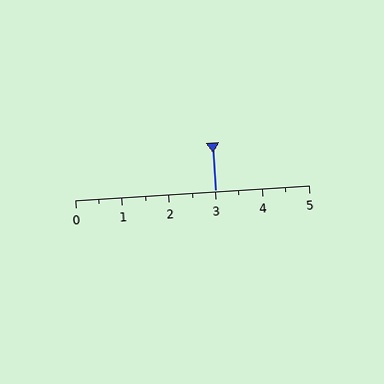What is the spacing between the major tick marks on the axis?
The major ticks are spaced 1 apart.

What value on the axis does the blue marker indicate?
The marker indicates approximately 3.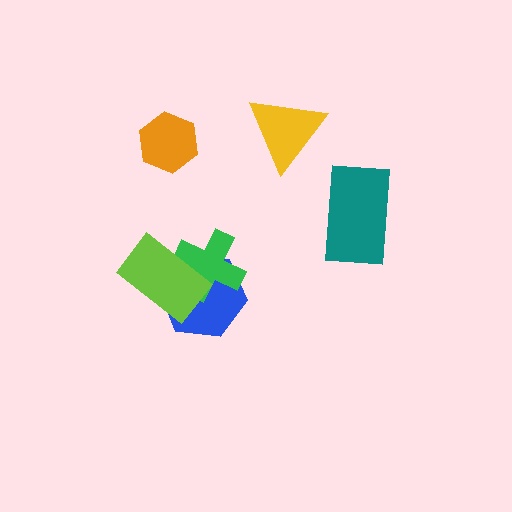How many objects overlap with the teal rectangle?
0 objects overlap with the teal rectangle.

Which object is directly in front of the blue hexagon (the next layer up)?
The green cross is directly in front of the blue hexagon.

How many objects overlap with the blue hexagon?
2 objects overlap with the blue hexagon.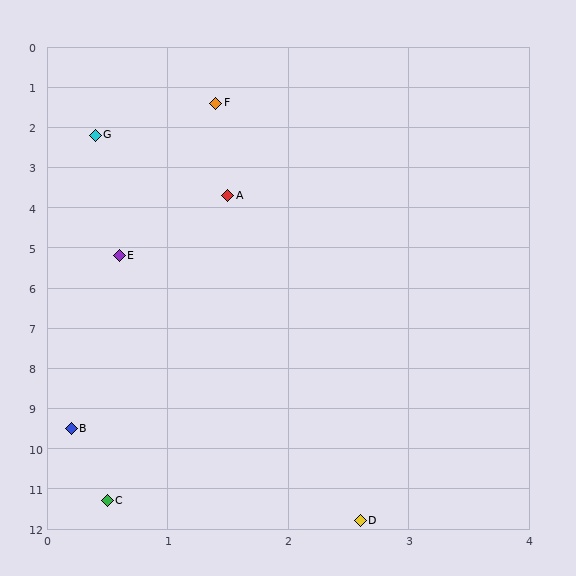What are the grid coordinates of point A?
Point A is at approximately (1.5, 3.7).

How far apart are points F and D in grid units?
Points F and D are about 10.5 grid units apart.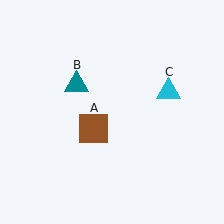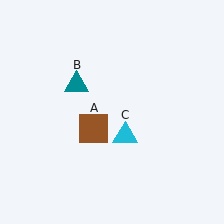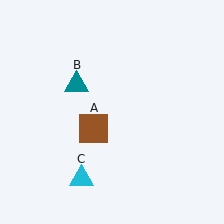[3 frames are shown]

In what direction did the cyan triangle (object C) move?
The cyan triangle (object C) moved down and to the left.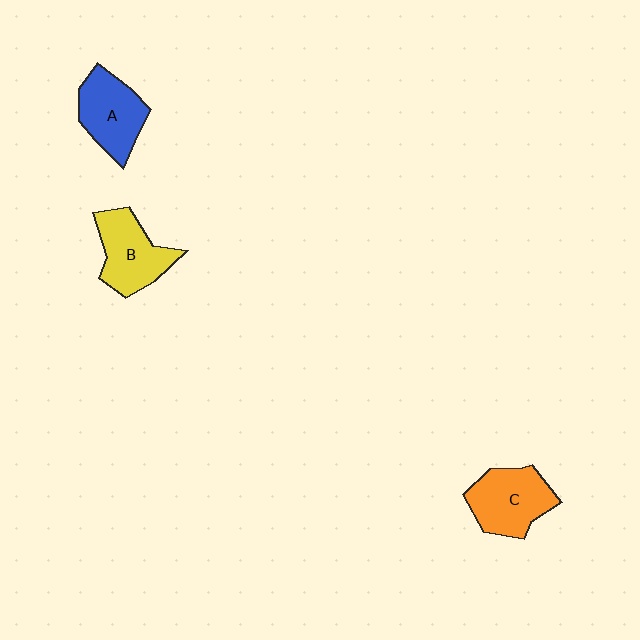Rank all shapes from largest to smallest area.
From largest to smallest: C (orange), B (yellow), A (blue).